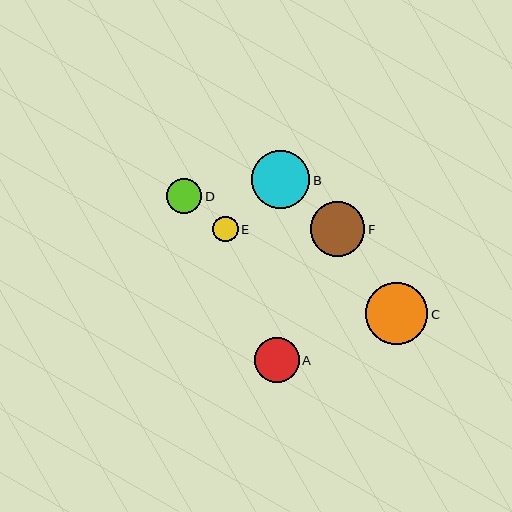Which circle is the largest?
Circle C is the largest with a size of approximately 62 pixels.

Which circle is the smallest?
Circle E is the smallest with a size of approximately 25 pixels.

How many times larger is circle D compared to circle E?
Circle D is approximately 1.4 times the size of circle E.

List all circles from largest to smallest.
From largest to smallest: C, B, F, A, D, E.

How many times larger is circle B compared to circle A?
Circle B is approximately 1.3 times the size of circle A.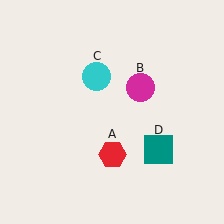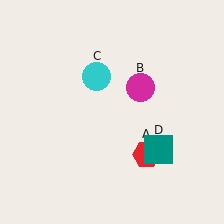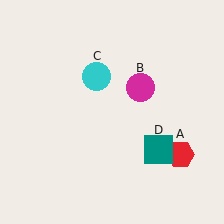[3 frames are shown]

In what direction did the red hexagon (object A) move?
The red hexagon (object A) moved right.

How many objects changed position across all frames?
1 object changed position: red hexagon (object A).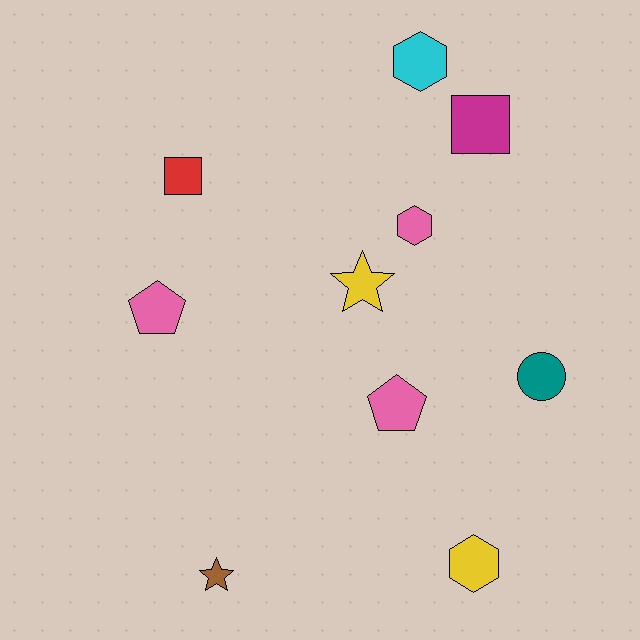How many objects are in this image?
There are 10 objects.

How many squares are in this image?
There are 2 squares.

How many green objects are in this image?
There are no green objects.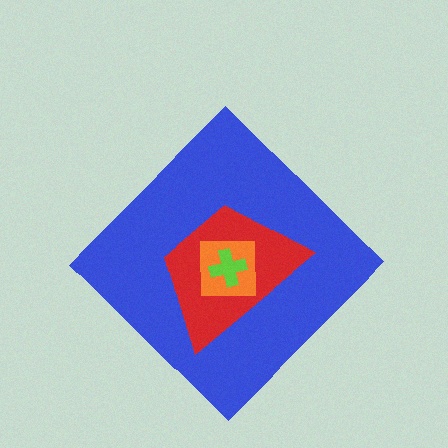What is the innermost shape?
The lime cross.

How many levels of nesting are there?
4.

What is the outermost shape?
The blue diamond.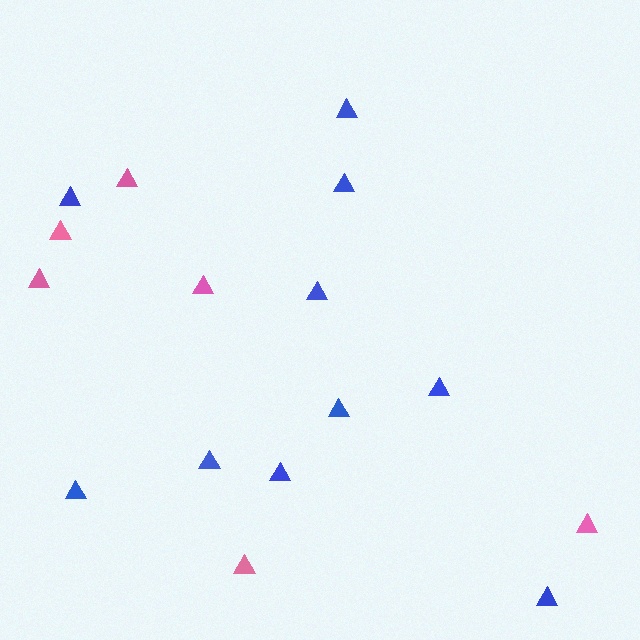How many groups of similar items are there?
There are 2 groups: one group of blue triangles (10) and one group of pink triangles (6).